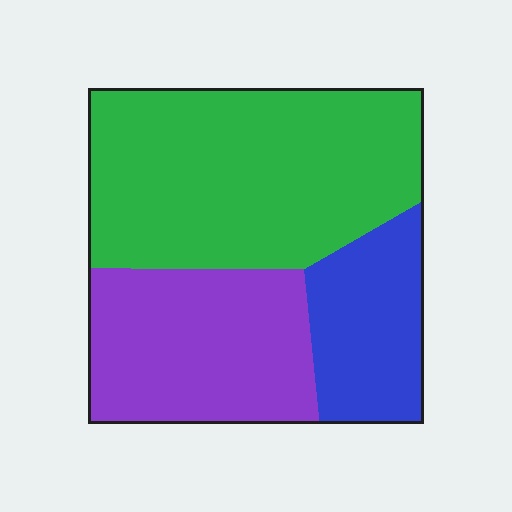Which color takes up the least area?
Blue, at roughly 20%.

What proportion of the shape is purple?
Purple covers 31% of the shape.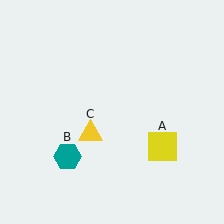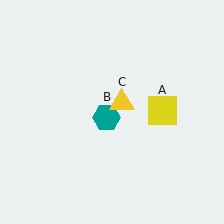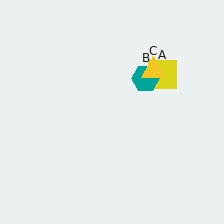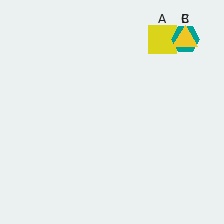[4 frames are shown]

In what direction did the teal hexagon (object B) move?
The teal hexagon (object B) moved up and to the right.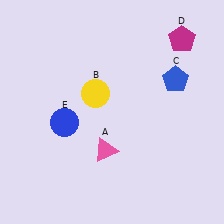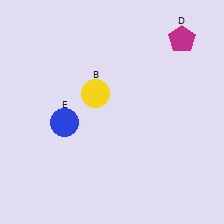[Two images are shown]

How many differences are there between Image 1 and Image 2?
There are 2 differences between the two images.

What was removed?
The pink triangle (A), the blue pentagon (C) were removed in Image 2.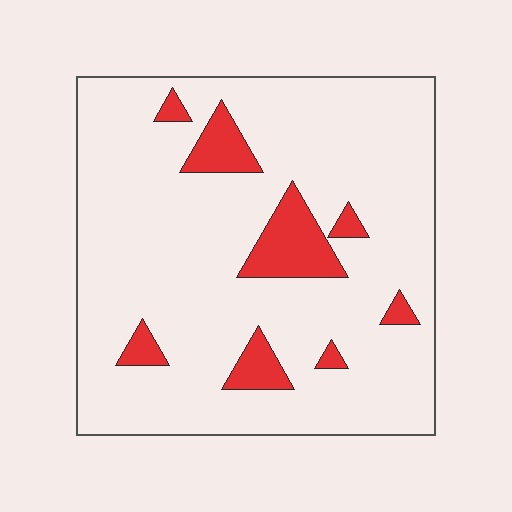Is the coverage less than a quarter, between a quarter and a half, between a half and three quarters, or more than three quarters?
Less than a quarter.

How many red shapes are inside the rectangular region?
8.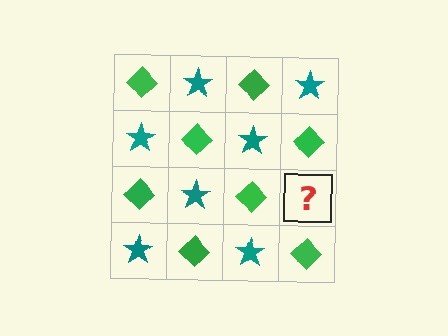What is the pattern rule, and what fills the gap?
The rule is that it alternates green diamond and teal star in a checkerboard pattern. The gap should be filled with a teal star.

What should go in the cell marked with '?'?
The missing cell should contain a teal star.